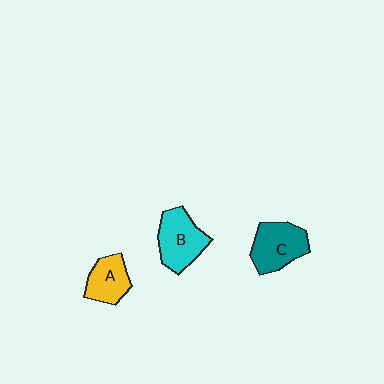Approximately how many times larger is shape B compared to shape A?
Approximately 1.3 times.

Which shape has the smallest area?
Shape A (yellow).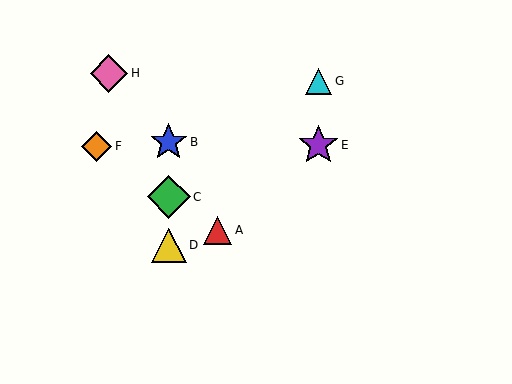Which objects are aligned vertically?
Objects B, C, D are aligned vertically.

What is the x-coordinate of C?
Object C is at x≈169.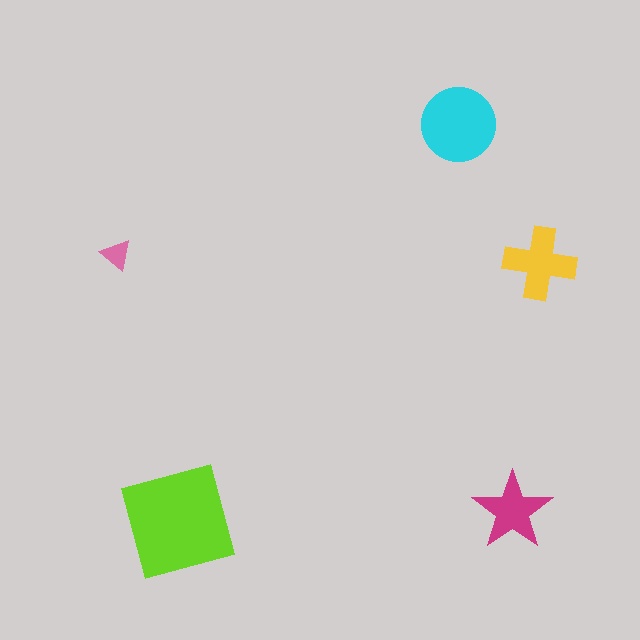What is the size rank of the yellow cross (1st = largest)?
3rd.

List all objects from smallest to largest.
The pink triangle, the magenta star, the yellow cross, the cyan circle, the lime square.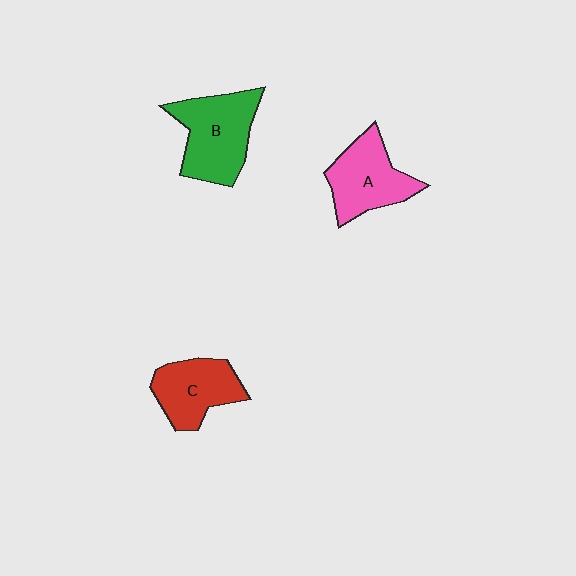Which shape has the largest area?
Shape B (green).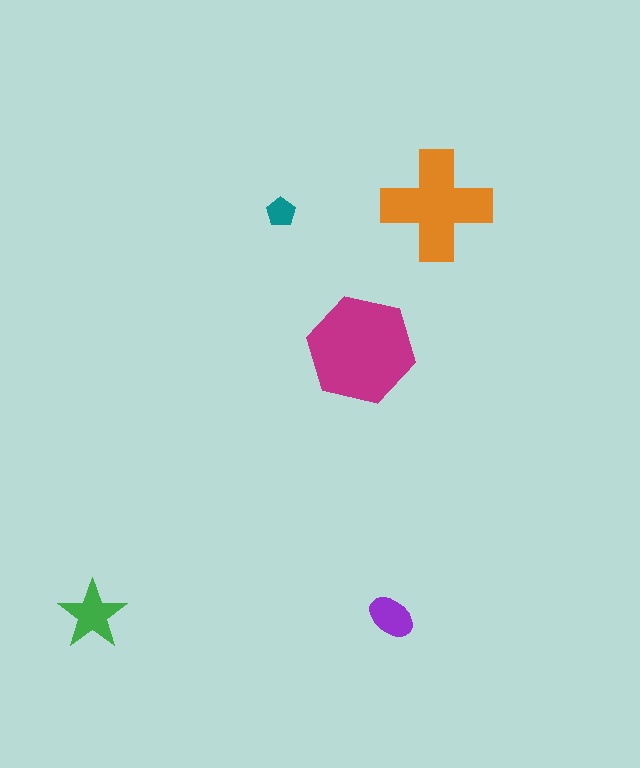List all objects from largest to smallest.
The magenta hexagon, the orange cross, the green star, the purple ellipse, the teal pentagon.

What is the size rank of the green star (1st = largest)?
3rd.